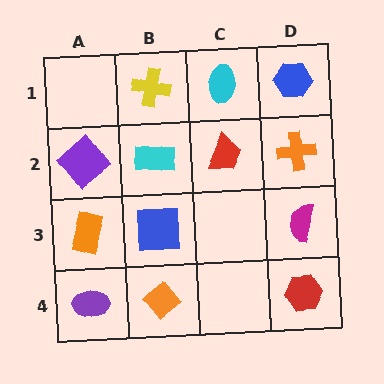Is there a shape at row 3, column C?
No, that cell is empty.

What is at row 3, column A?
An orange rectangle.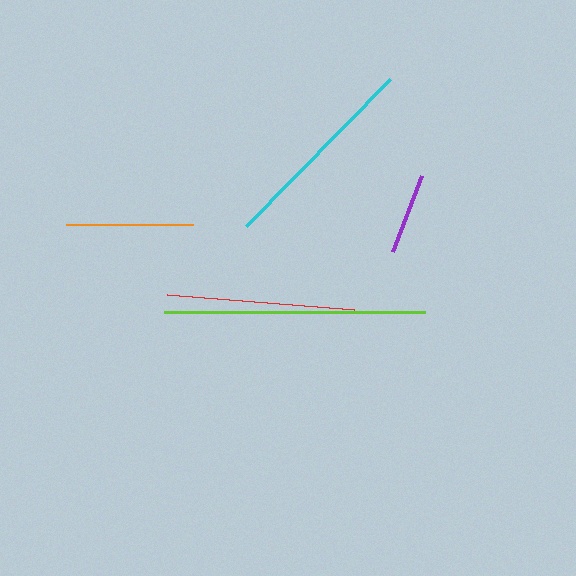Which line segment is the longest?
The lime line is the longest at approximately 261 pixels.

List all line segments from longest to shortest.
From longest to shortest: lime, cyan, red, orange, purple.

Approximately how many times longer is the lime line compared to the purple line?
The lime line is approximately 3.2 times the length of the purple line.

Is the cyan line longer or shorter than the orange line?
The cyan line is longer than the orange line.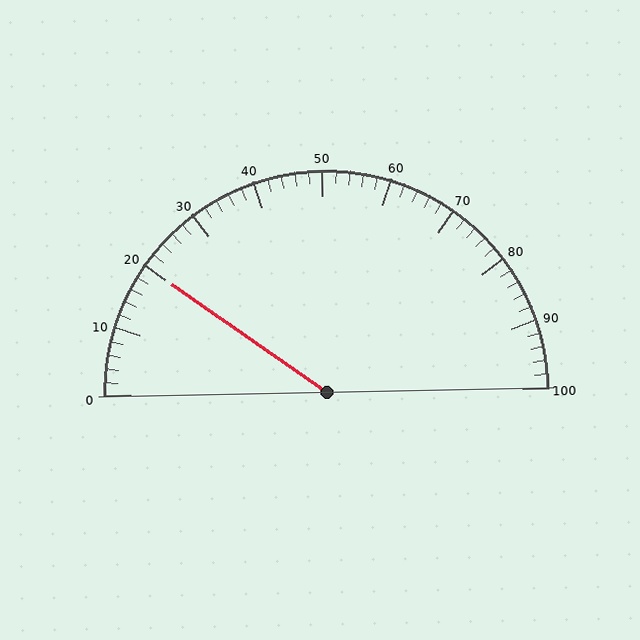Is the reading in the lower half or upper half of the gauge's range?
The reading is in the lower half of the range (0 to 100).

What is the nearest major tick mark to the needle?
The nearest major tick mark is 20.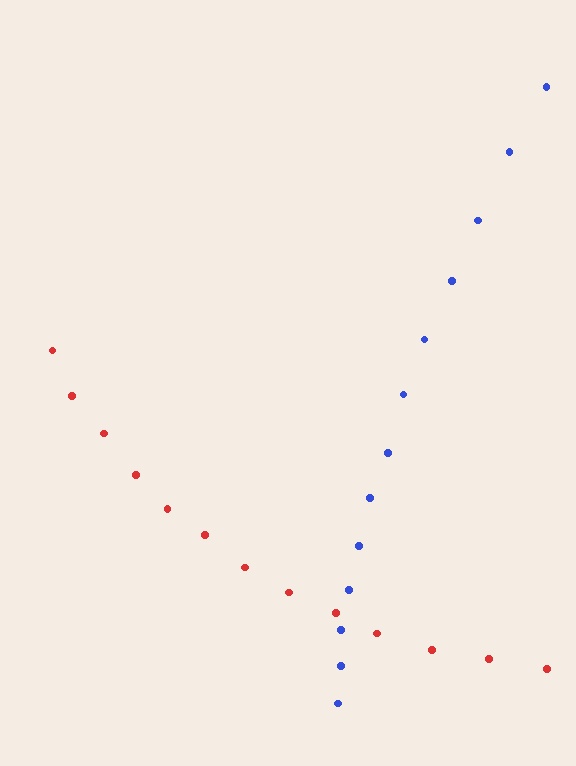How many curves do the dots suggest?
There are 2 distinct paths.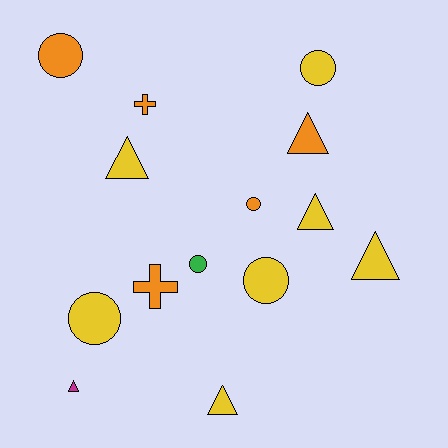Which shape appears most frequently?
Triangle, with 6 objects.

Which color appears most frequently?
Yellow, with 7 objects.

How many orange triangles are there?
There is 1 orange triangle.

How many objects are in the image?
There are 14 objects.